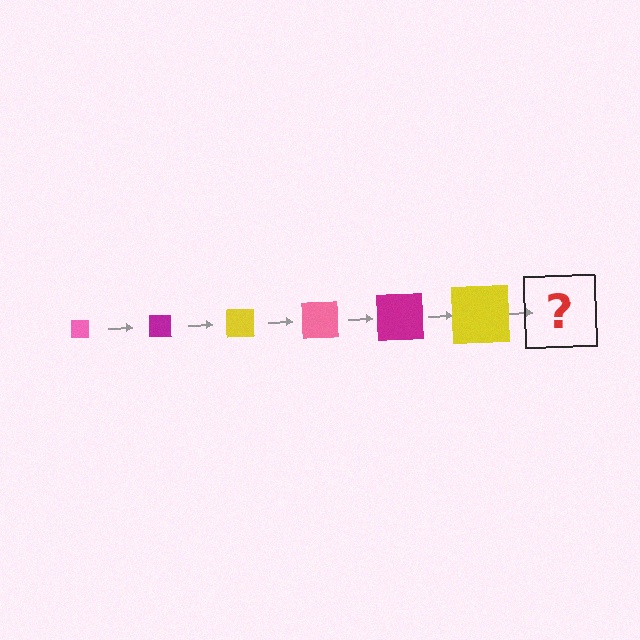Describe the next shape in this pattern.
It should be a pink square, larger than the previous one.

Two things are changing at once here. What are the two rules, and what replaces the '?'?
The two rules are that the square grows larger each step and the color cycles through pink, magenta, and yellow. The '?' should be a pink square, larger than the previous one.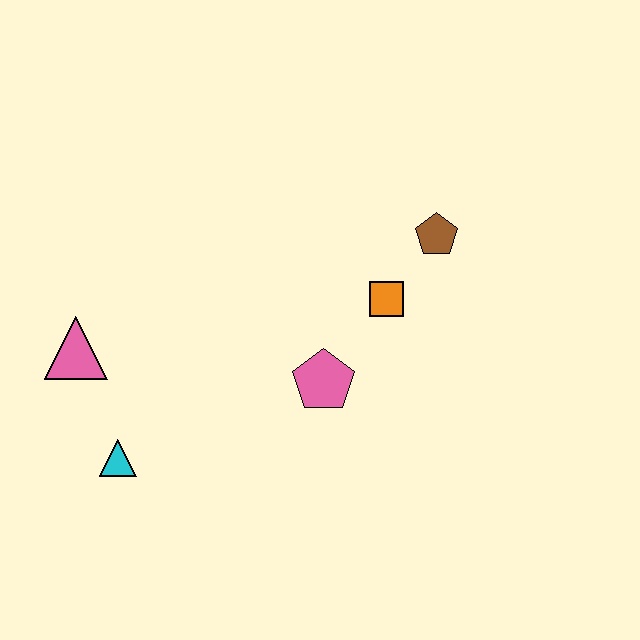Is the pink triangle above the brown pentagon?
No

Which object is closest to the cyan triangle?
The pink triangle is closest to the cyan triangle.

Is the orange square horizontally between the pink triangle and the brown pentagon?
Yes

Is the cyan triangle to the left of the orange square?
Yes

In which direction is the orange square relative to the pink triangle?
The orange square is to the right of the pink triangle.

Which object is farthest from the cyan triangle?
The brown pentagon is farthest from the cyan triangle.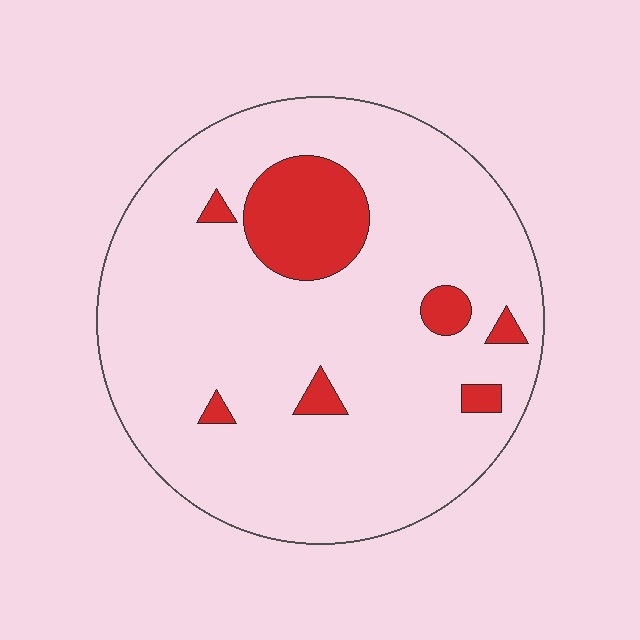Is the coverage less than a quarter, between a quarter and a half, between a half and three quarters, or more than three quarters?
Less than a quarter.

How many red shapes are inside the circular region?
7.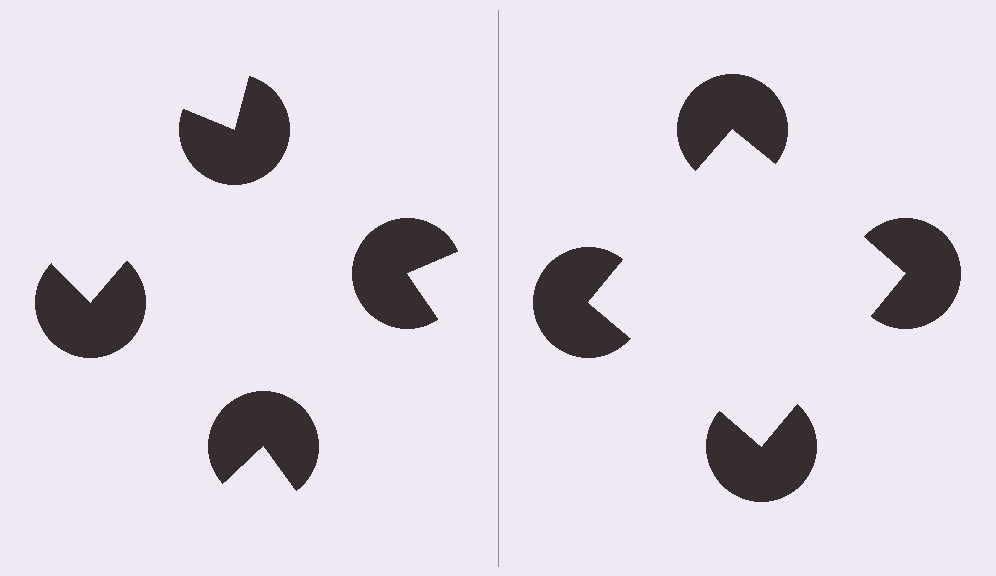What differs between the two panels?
The pac-man discs are positioned identically on both sides; only the wedge orientations differ. On the right they align to a square; on the left they are misaligned.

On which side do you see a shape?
An illusory square appears on the right side. On the left side the wedge cuts are rotated, so no coherent shape forms.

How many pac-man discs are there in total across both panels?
8 — 4 on each side.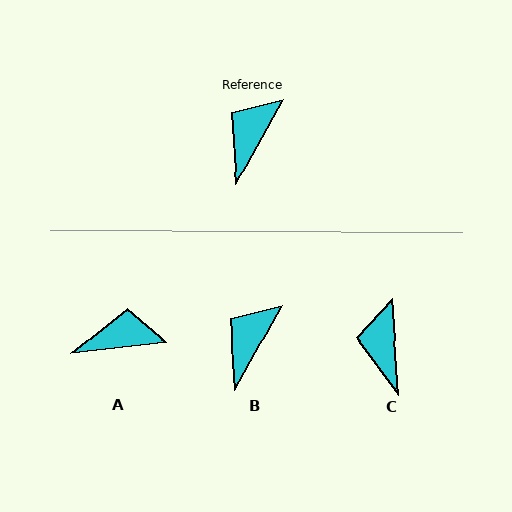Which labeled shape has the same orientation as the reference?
B.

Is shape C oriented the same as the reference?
No, it is off by about 33 degrees.